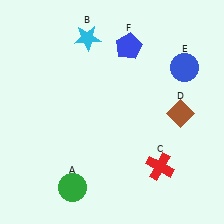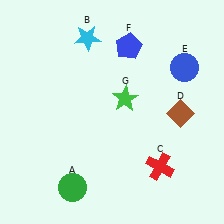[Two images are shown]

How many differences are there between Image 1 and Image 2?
There is 1 difference between the two images.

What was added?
A green star (G) was added in Image 2.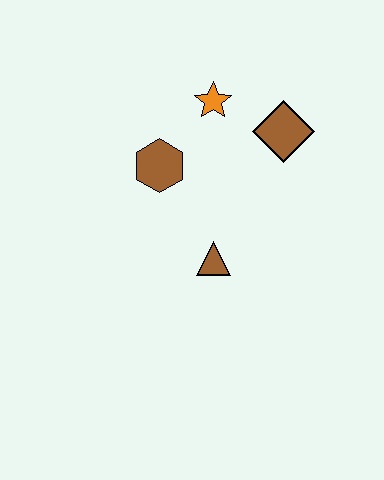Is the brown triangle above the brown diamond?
No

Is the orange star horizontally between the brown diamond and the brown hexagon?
Yes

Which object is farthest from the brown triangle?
The orange star is farthest from the brown triangle.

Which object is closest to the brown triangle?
The brown hexagon is closest to the brown triangle.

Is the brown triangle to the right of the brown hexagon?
Yes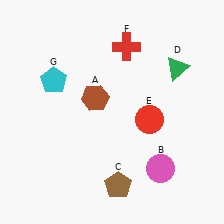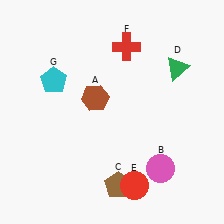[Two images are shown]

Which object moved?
The red circle (E) moved down.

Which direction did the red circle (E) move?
The red circle (E) moved down.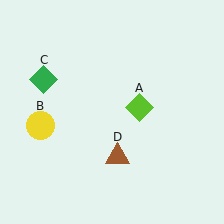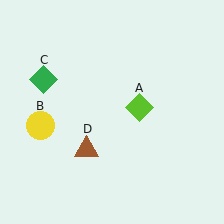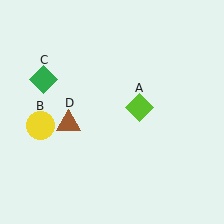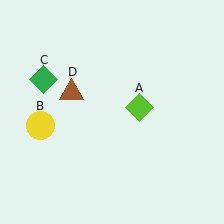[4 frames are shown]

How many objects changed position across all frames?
1 object changed position: brown triangle (object D).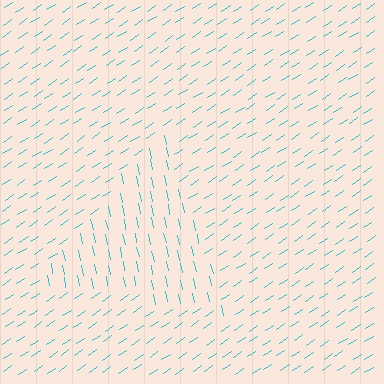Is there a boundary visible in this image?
Yes, there is a texture boundary formed by a change in line orientation.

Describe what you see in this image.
The image is filled with small cyan line segments. A triangle region in the image has lines oriented differently from the surrounding lines, creating a visible texture boundary.